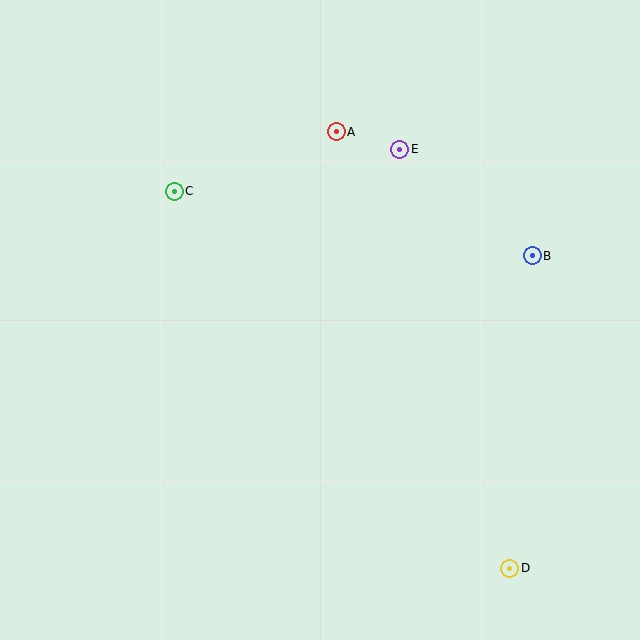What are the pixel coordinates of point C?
Point C is at (174, 191).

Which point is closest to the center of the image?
Point E at (400, 149) is closest to the center.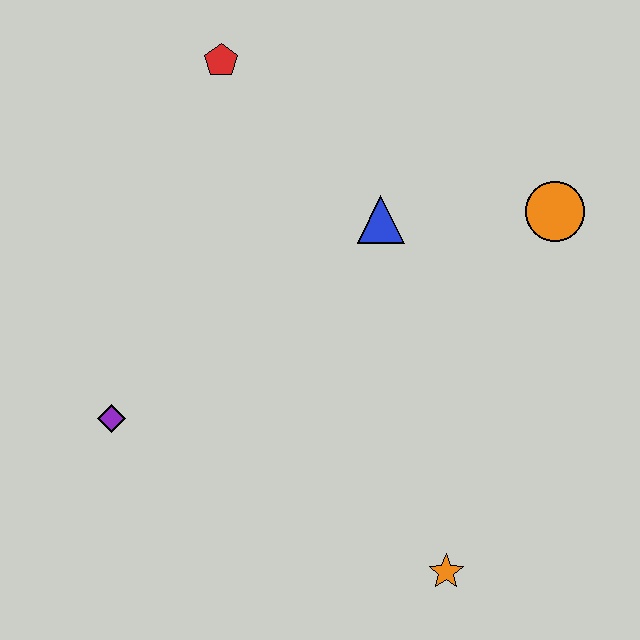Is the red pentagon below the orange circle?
No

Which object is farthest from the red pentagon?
The orange star is farthest from the red pentagon.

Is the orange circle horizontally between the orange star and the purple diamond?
No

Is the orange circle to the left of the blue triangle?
No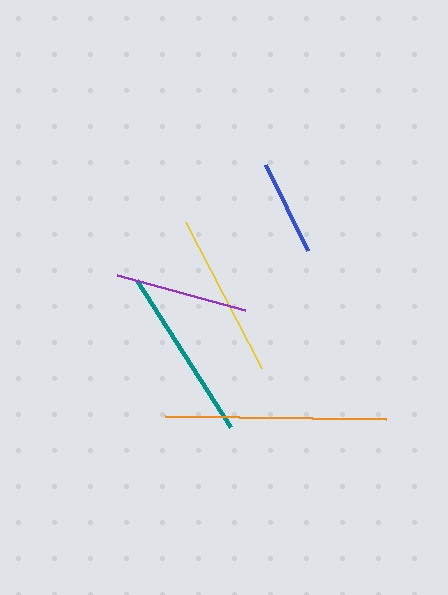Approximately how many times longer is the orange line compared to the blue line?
The orange line is approximately 2.3 times the length of the blue line.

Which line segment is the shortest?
The blue line is the shortest at approximately 96 pixels.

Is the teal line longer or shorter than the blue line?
The teal line is longer than the blue line.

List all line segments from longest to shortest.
From longest to shortest: orange, teal, yellow, purple, blue.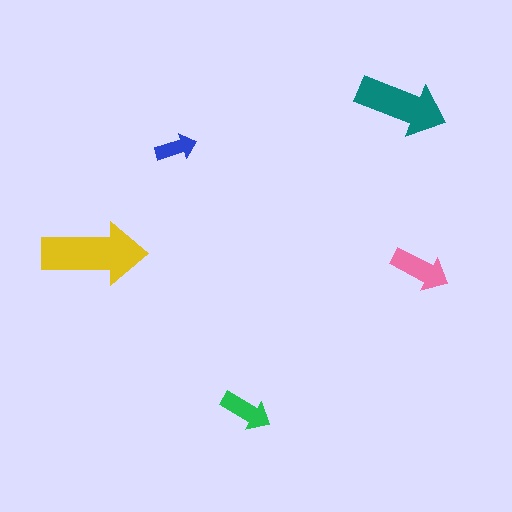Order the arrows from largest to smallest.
the yellow one, the teal one, the pink one, the green one, the blue one.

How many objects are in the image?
There are 5 objects in the image.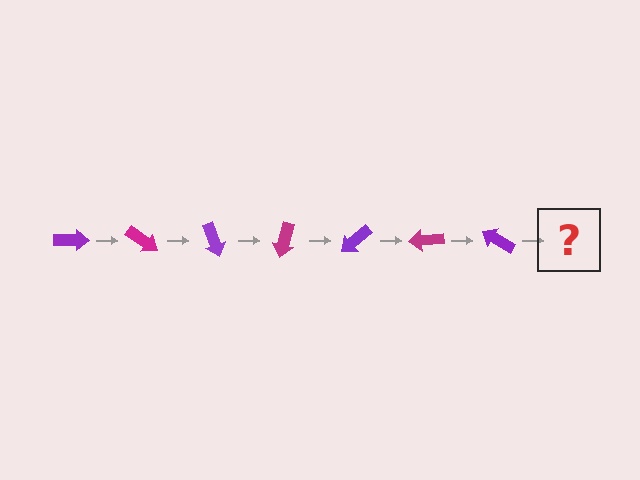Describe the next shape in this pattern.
It should be a magenta arrow, rotated 245 degrees from the start.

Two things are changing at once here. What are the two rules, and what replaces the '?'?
The two rules are that it rotates 35 degrees each step and the color cycles through purple and magenta. The '?' should be a magenta arrow, rotated 245 degrees from the start.